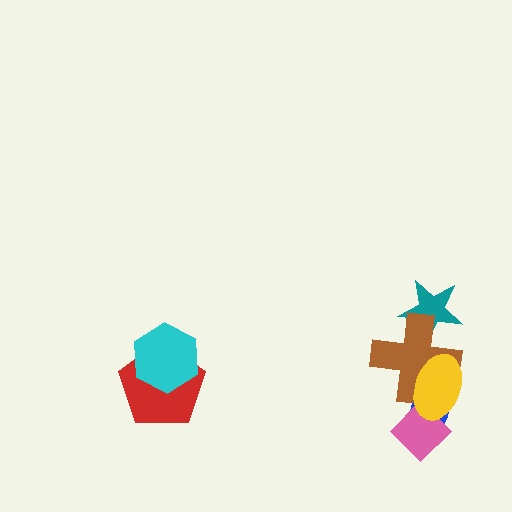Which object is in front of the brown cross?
The yellow ellipse is in front of the brown cross.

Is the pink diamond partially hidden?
Yes, it is partially covered by another shape.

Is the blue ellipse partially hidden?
Yes, it is partially covered by another shape.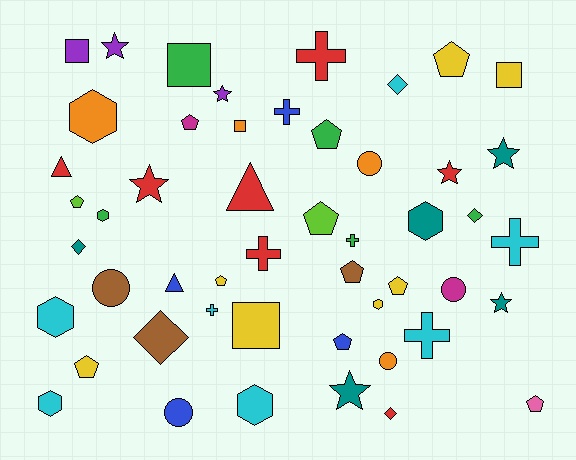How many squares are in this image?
There are 5 squares.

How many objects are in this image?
There are 50 objects.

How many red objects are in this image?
There are 7 red objects.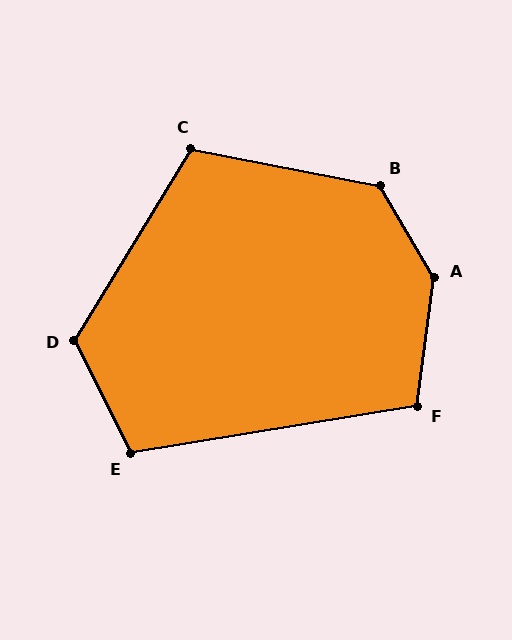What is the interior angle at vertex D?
Approximately 122 degrees (obtuse).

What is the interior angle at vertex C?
Approximately 110 degrees (obtuse).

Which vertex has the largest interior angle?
A, at approximately 142 degrees.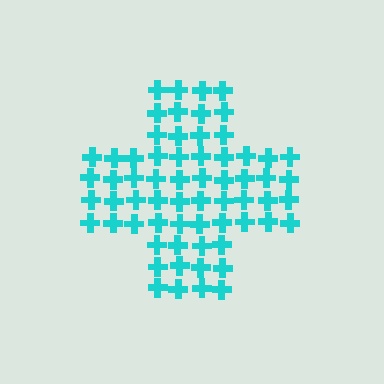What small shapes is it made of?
It is made of small crosses.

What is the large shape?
The large shape is a cross.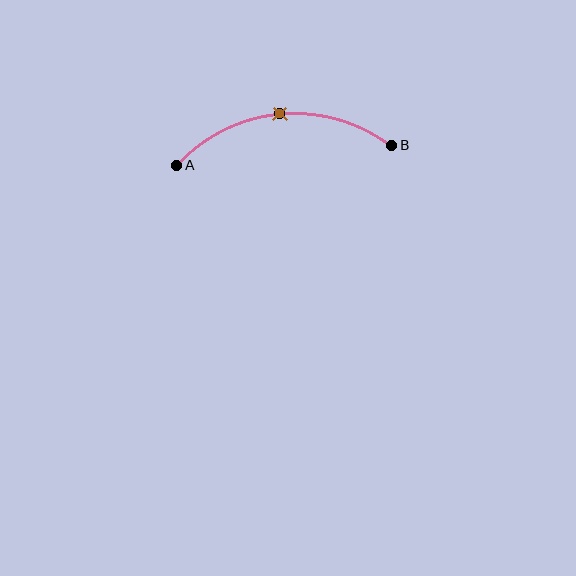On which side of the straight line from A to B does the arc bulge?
The arc bulges above the straight line connecting A and B.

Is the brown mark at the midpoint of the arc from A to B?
Yes. The brown mark lies on the arc at equal arc-length from both A and B — it is the arc midpoint.